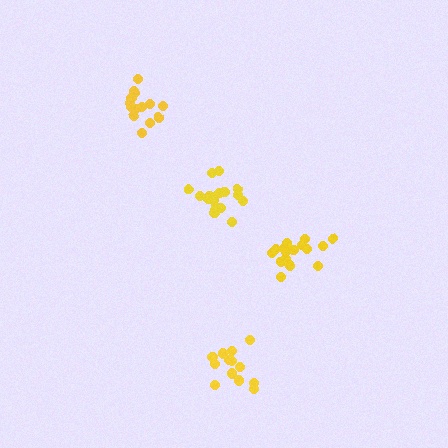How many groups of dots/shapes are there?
There are 4 groups.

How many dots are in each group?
Group 1: 17 dots, Group 2: 19 dots, Group 3: 14 dots, Group 4: 14 dots (64 total).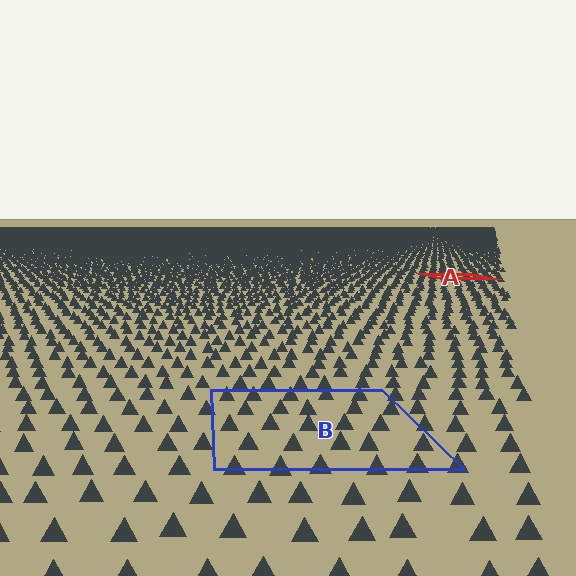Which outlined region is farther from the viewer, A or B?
Region A is farther from the viewer — the texture elements inside it appear smaller and more densely packed.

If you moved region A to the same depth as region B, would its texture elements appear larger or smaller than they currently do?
They would appear larger. At a closer depth, the same texture elements are projected at a bigger on-screen size.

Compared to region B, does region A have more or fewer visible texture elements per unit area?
Region A has more texture elements per unit area — they are packed more densely because it is farther away.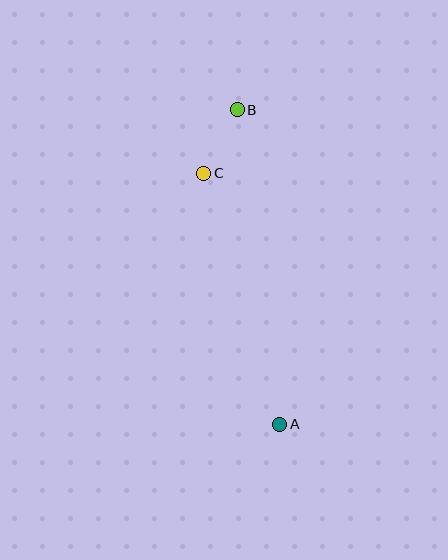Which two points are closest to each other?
Points B and C are closest to each other.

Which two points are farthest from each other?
Points A and B are farthest from each other.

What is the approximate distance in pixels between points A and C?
The distance between A and C is approximately 262 pixels.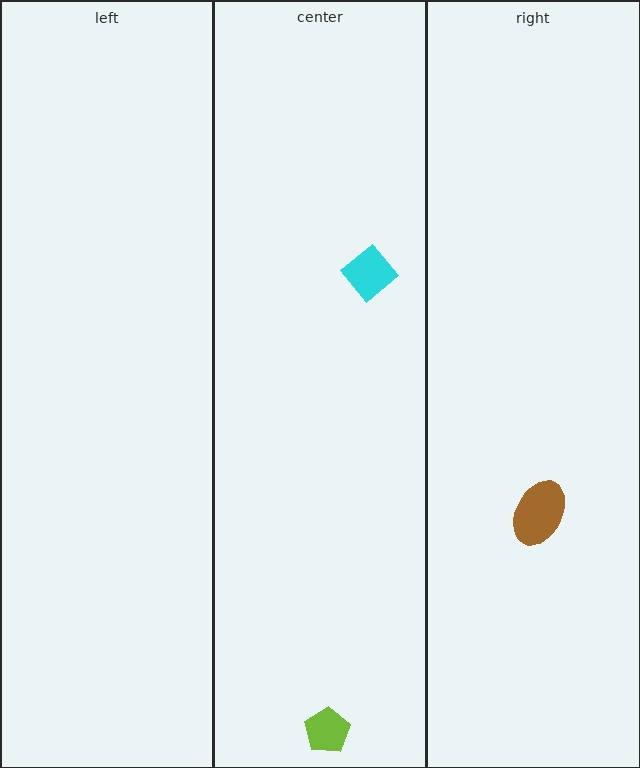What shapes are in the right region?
The brown ellipse.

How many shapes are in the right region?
1.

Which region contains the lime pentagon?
The center region.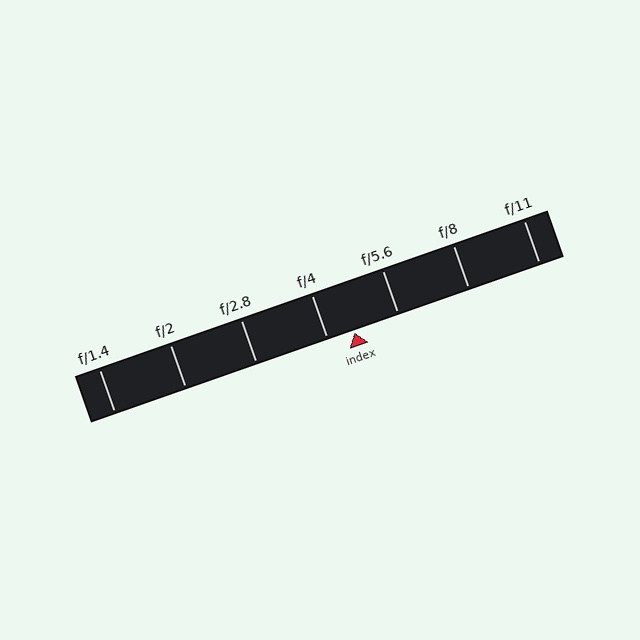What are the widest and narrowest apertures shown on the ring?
The widest aperture shown is f/1.4 and the narrowest is f/11.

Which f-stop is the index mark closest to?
The index mark is closest to f/4.